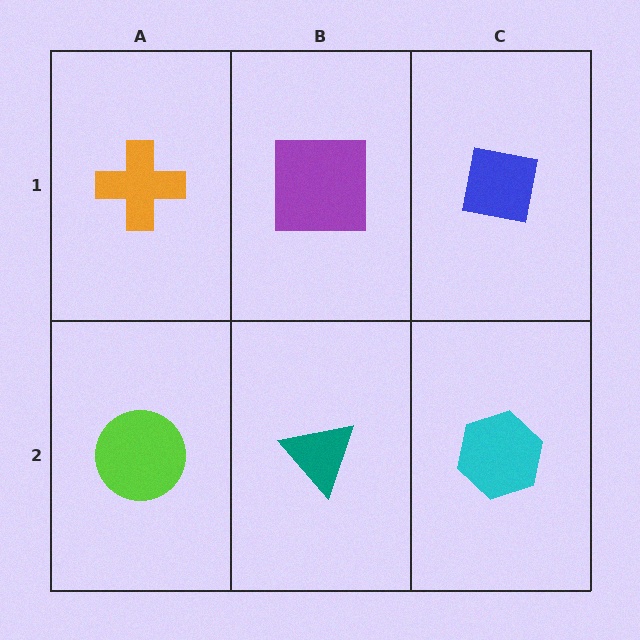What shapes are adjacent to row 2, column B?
A purple square (row 1, column B), a lime circle (row 2, column A), a cyan hexagon (row 2, column C).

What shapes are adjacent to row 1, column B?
A teal triangle (row 2, column B), an orange cross (row 1, column A), a blue square (row 1, column C).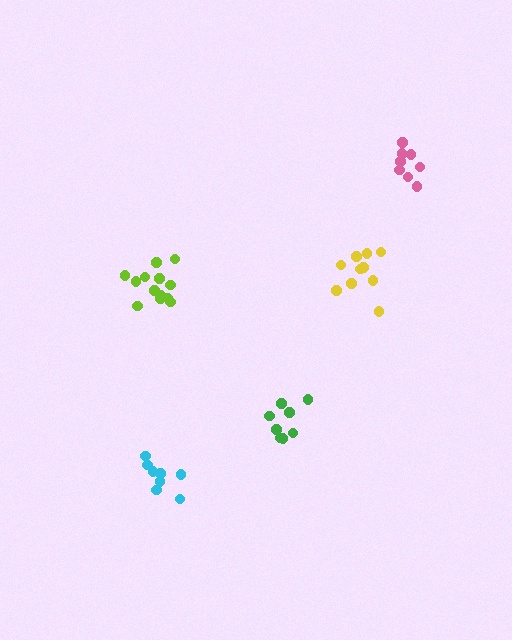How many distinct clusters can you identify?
There are 5 distinct clusters.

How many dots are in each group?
Group 1: 8 dots, Group 2: 8 dots, Group 3: 9 dots, Group 4: 13 dots, Group 5: 10 dots (48 total).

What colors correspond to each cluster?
The clusters are colored: cyan, green, pink, lime, yellow.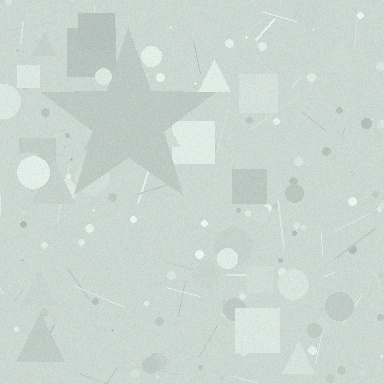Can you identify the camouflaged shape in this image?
The camouflaged shape is a star.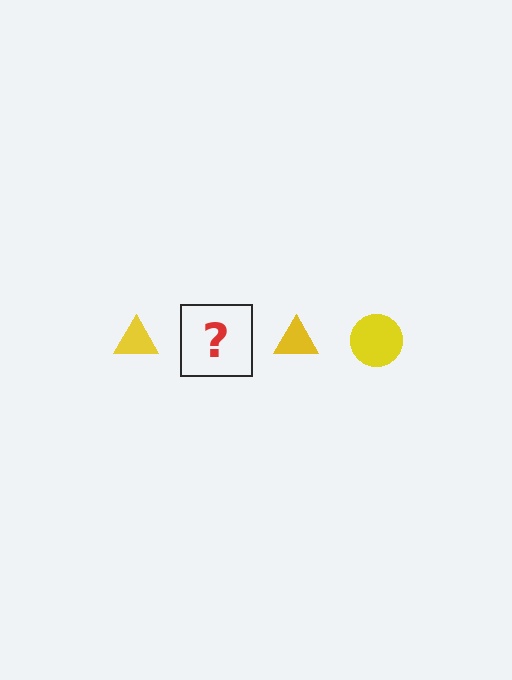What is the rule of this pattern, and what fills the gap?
The rule is that the pattern cycles through triangle, circle shapes in yellow. The gap should be filled with a yellow circle.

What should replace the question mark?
The question mark should be replaced with a yellow circle.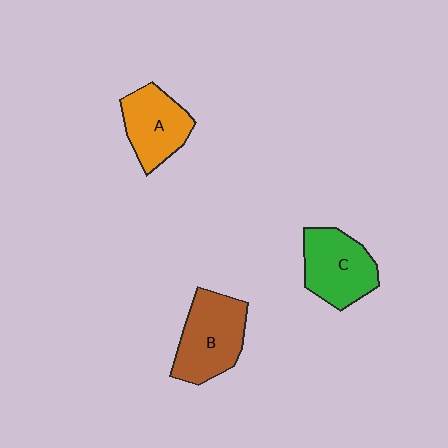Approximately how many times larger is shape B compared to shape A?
Approximately 1.2 times.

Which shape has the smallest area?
Shape A (orange).